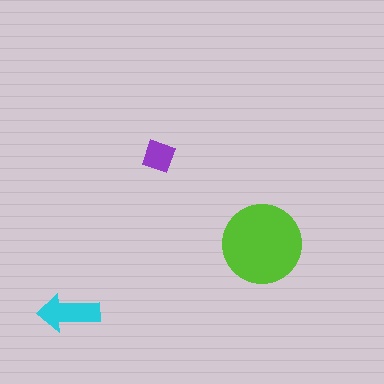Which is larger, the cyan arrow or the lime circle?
The lime circle.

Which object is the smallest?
The purple diamond.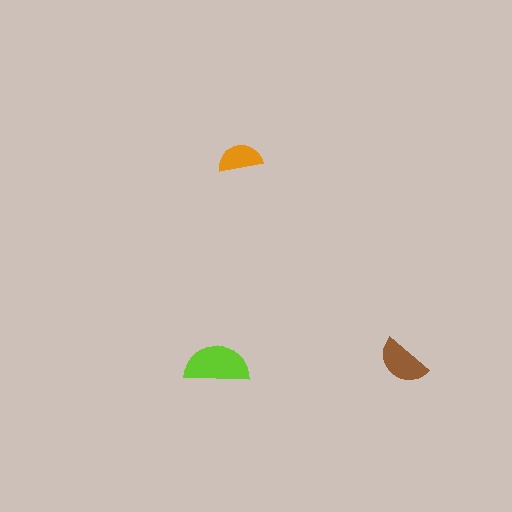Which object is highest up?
The orange semicircle is topmost.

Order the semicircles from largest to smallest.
the lime one, the brown one, the orange one.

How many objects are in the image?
There are 3 objects in the image.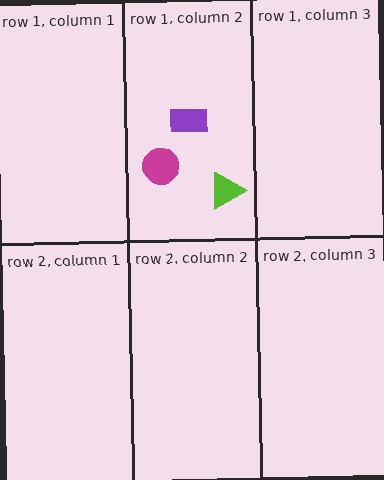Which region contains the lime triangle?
The row 1, column 2 region.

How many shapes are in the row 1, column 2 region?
3.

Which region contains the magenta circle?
The row 1, column 2 region.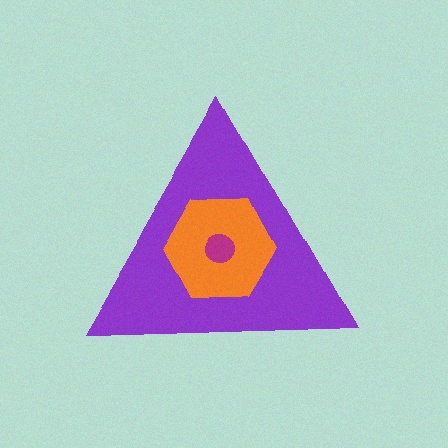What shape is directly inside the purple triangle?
The orange hexagon.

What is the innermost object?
The magenta circle.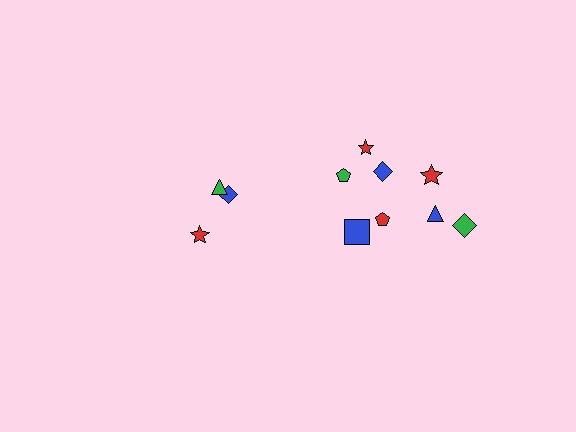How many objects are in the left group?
There are 3 objects.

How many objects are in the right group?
There are 8 objects.